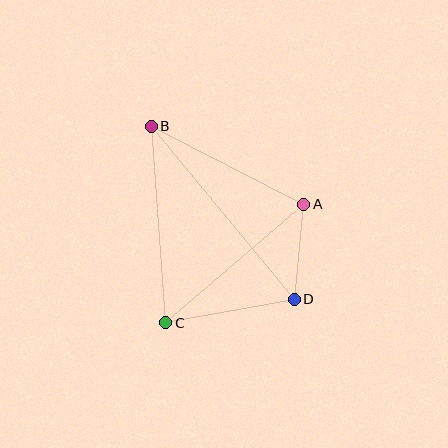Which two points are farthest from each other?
Points B and D are farthest from each other.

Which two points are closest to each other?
Points A and D are closest to each other.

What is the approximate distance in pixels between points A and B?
The distance between A and B is approximately 172 pixels.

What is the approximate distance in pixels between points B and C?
The distance between B and C is approximately 197 pixels.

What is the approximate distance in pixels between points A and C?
The distance between A and C is approximately 182 pixels.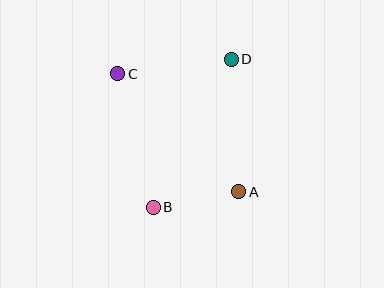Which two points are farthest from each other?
Points A and C are farthest from each other.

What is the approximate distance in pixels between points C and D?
The distance between C and D is approximately 115 pixels.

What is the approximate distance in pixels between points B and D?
The distance between B and D is approximately 167 pixels.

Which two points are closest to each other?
Points A and B are closest to each other.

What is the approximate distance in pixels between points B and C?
The distance between B and C is approximately 138 pixels.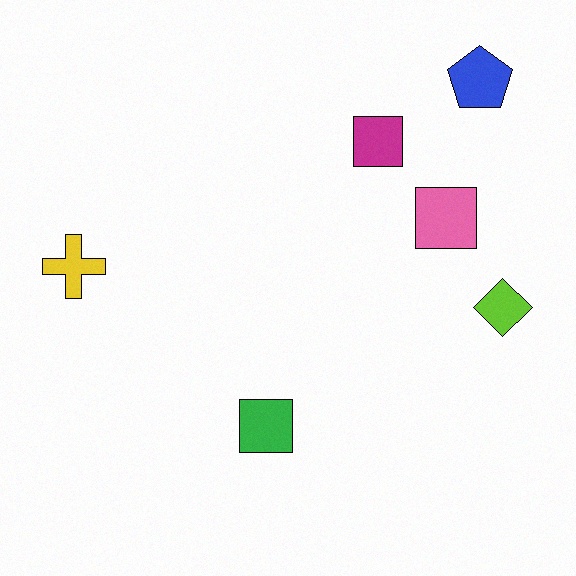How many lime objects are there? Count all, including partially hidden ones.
There is 1 lime object.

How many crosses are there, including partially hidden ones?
There is 1 cross.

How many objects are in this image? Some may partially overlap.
There are 6 objects.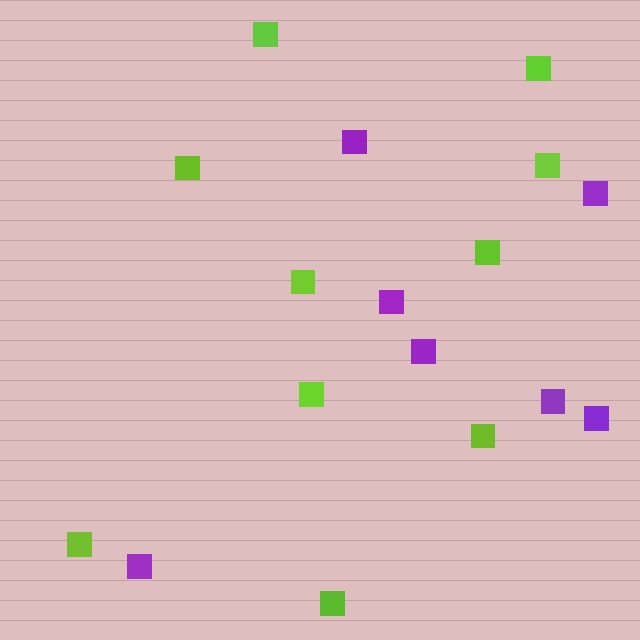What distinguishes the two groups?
There are 2 groups: one group of lime squares (10) and one group of purple squares (7).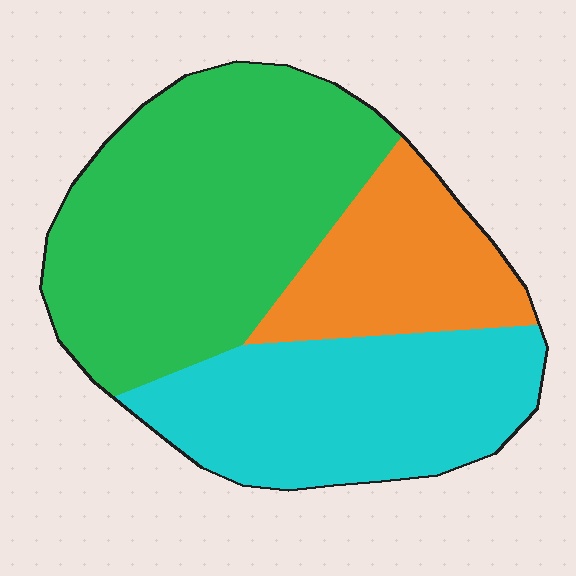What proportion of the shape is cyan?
Cyan takes up between a quarter and a half of the shape.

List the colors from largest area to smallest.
From largest to smallest: green, cyan, orange.